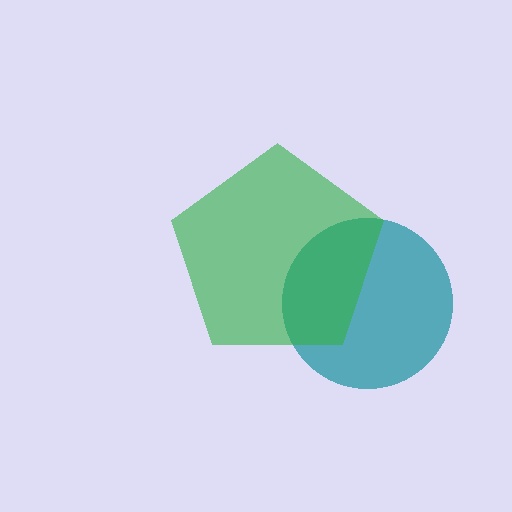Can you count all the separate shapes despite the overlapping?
Yes, there are 2 separate shapes.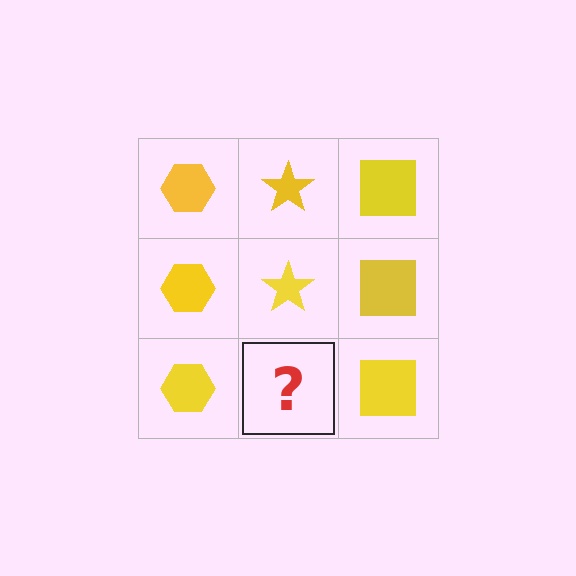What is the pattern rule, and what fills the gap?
The rule is that each column has a consistent shape. The gap should be filled with a yellow star.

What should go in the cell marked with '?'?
The missing cell should contain a yellow star.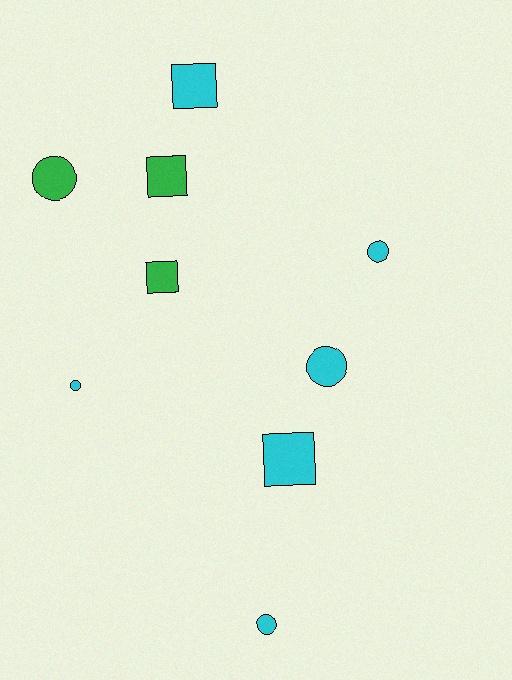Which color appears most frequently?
Cyan, with 6 objects.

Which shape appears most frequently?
Circle, with 5 objects.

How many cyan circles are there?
There are 4 cyan circles.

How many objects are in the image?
There are 9 objects.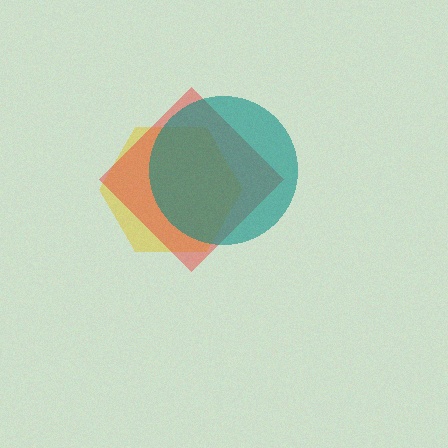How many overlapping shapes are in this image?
There are 3 overlapping shapes in the image.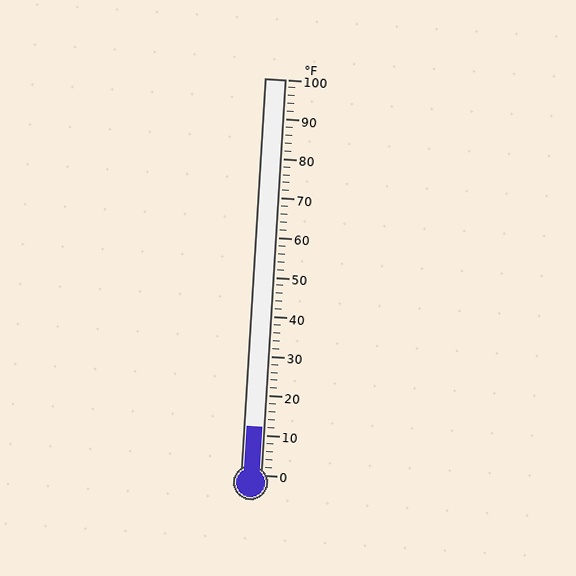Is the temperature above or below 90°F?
The temperature is below 90°F.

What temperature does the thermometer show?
The thermometer shows approximately 12°F.